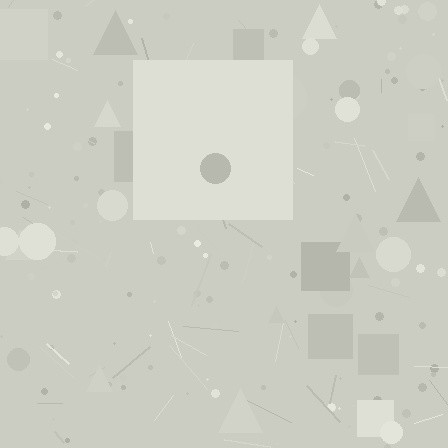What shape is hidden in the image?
A square is hidden in the image.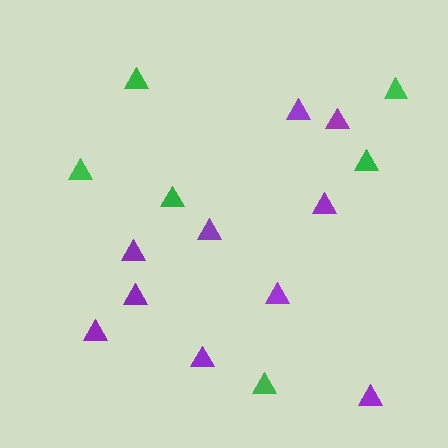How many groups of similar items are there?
There are 2 groups: one group of green triangles (6) and one group of purple triangles (10).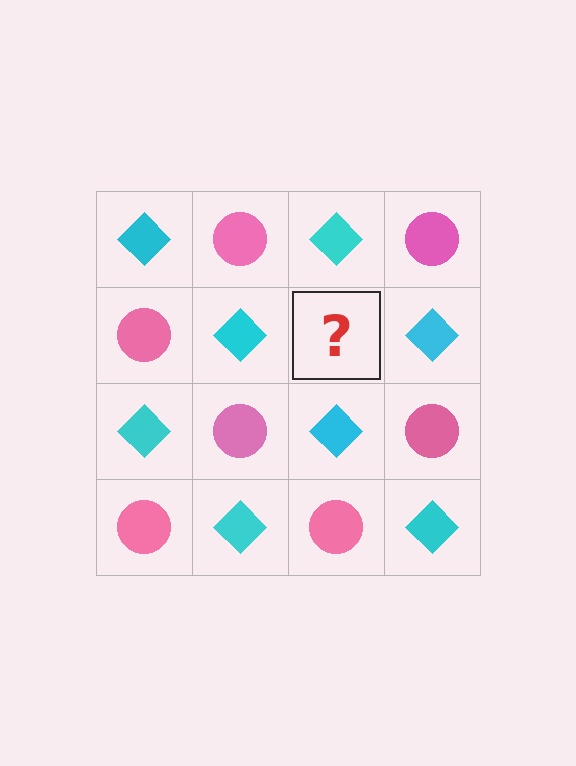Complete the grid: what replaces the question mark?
The question mark should be replaced with a pink circle.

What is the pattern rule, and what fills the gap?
The rule is that it alternates cyan diamond and pink circle in a checkerboard pattern. The gap should be filled with a pink circle.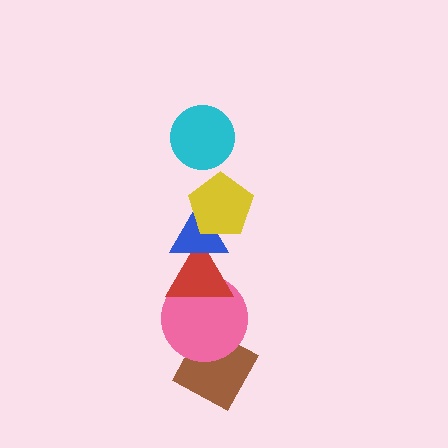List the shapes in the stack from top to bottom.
From top to bottom: the cyan circle, the yellow pentagon, the blue triangle, the red triangle, the pink circle, the brown diamond.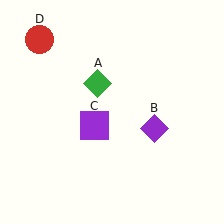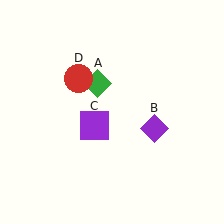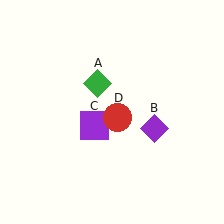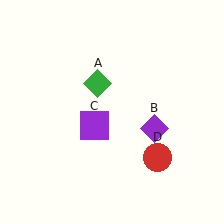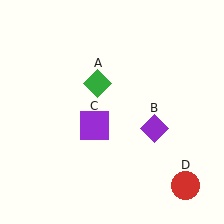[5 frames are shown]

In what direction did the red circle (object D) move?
The red circle (object D) moved down and to the right.